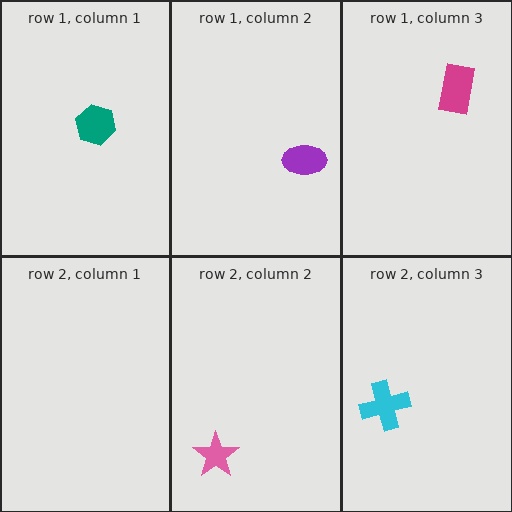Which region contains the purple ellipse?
The row 1, column 2 region.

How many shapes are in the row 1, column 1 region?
1.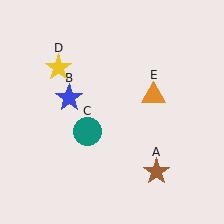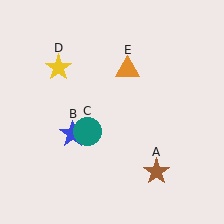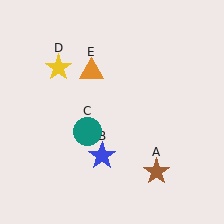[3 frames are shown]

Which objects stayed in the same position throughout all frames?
Brown star (object A) and teal circle (object C) and yellow star (object D) remained stationary.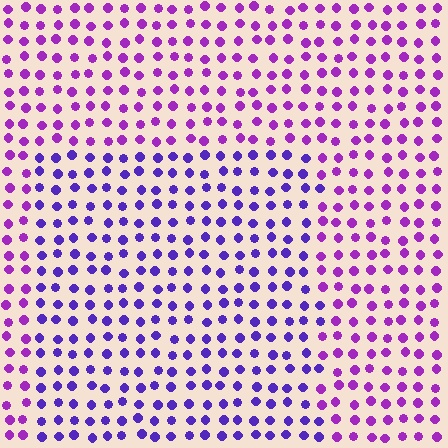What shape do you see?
I see a rectangle.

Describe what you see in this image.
The image is filled with small purple elements in a uniform arrangement. A rectangle-shaped region is visible where the elements are tinted to a slightly different hue, forming a subtle color boundary.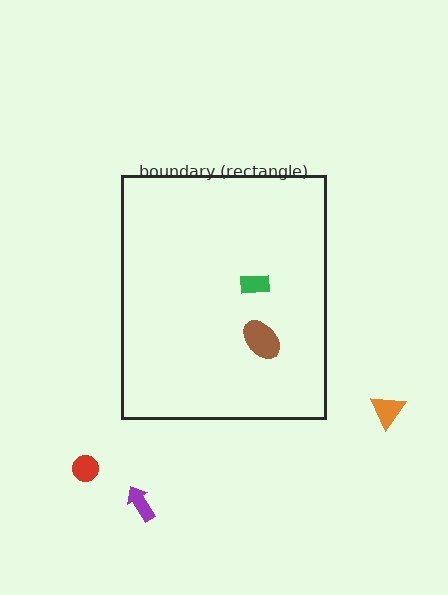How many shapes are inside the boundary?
2 inside, 3 outside.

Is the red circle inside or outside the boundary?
Outside.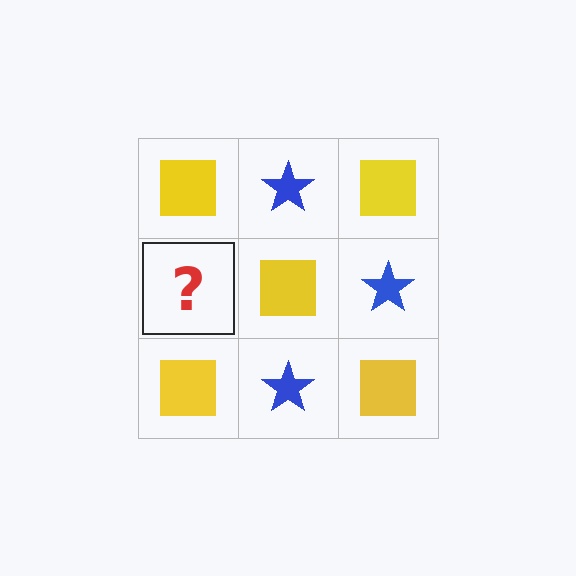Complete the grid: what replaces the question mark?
The question mark should be replaced with a blue star.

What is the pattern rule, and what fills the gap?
The rule is that it alternates yellow square and blue star in a checkerboard pattern. The gap should be filled with a blue star.